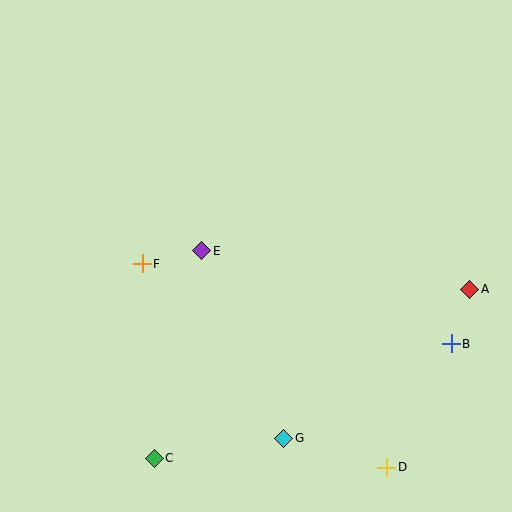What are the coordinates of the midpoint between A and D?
The midpoint between A and D is at (428, 378).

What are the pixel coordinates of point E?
Point E is at (202, 251).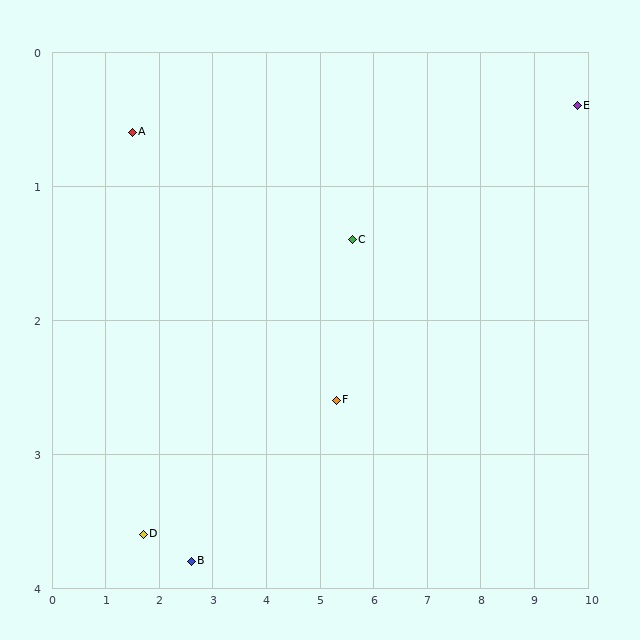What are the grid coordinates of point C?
Point C is at approximately (5.6, 1.4).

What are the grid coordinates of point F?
Point F is at approximately (5.3, 2.6).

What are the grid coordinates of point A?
Point A is at approximately (1.5, 0.6).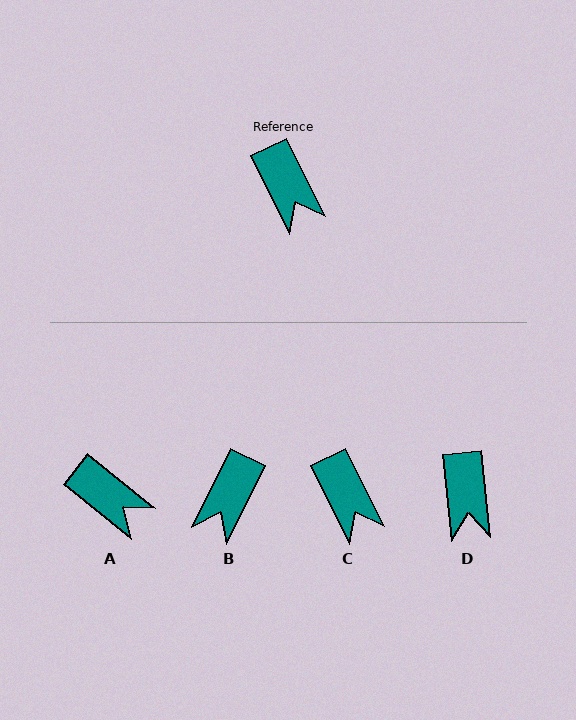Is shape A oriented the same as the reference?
No, it is off by about 25 degrees.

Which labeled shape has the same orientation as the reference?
C.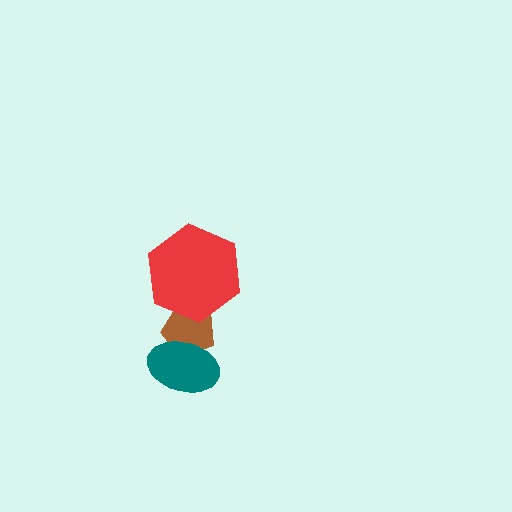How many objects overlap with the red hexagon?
1 object overlaps with the red hexagon.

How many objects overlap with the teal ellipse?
1 object overlaps with the teal ellipse.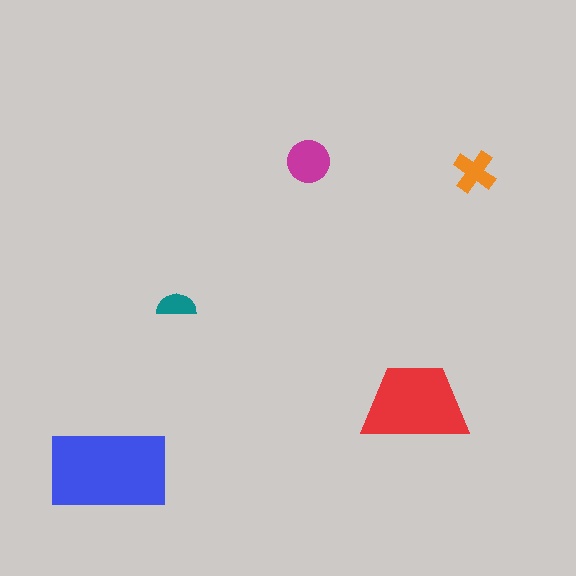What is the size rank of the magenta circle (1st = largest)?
3rd.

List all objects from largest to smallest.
The blue rectangle, the red trapezoid, the magenta circle, the orange cross, the teal semicircle.